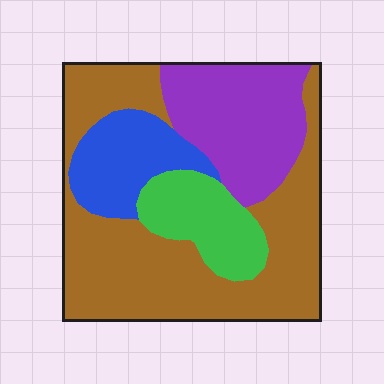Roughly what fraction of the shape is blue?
Blue takes up less than a sixth of the shape.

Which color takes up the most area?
Brown, at roughly 50%.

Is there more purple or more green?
Purple.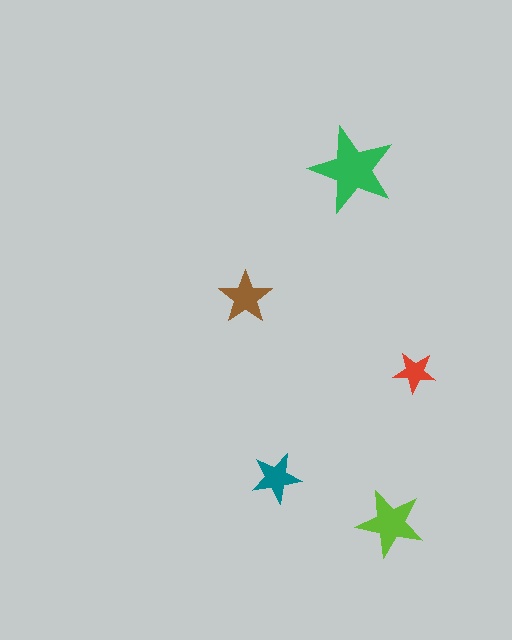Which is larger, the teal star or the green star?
The green one.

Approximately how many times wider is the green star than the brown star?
About 1.5 times wider.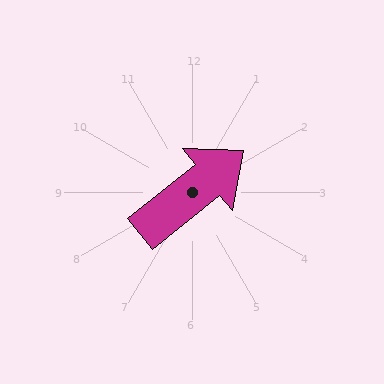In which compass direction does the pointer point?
Northeast.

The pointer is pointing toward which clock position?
Roughly 2 o'clock.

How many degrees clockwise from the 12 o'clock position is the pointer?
Approximately 51 degrees.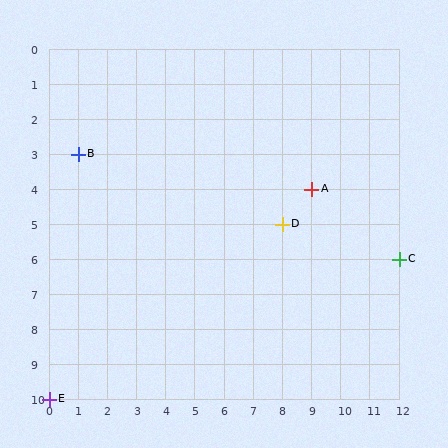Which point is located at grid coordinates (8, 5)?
Point D is at (8, 5).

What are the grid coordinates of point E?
Point E is at grid coordinates (0, 10).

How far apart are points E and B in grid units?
Points E and B are 1 column and 7 rows apart (about 7.1 grid units diagonally).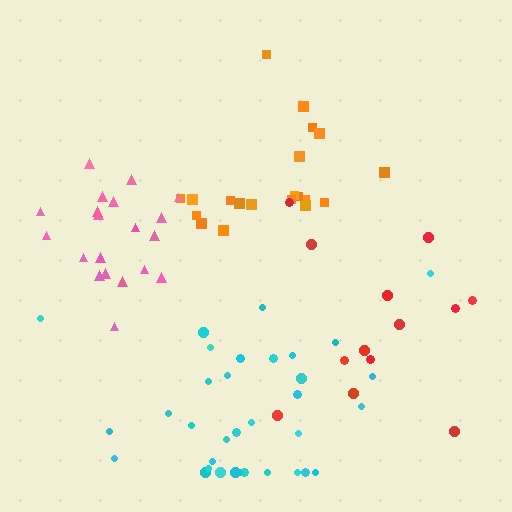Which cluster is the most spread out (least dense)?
Red.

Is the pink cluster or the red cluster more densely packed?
Pink.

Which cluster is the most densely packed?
Pink.